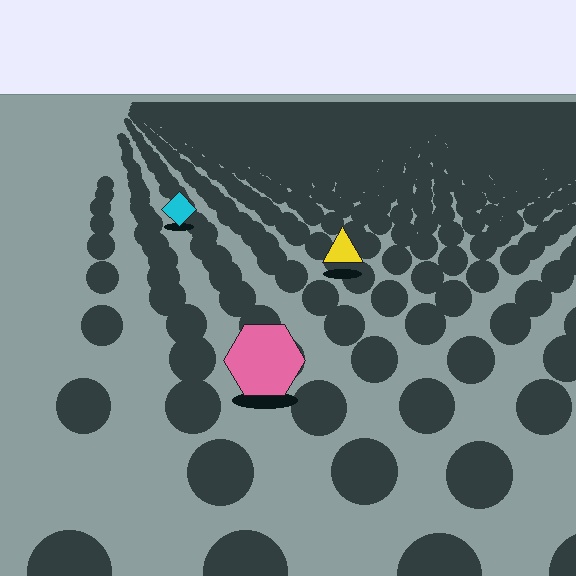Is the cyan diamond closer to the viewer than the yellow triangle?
No. The yellow triangle is closer — you can tell from the texture gradient: the ground texture is coarser near it.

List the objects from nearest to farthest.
From nearest to farthest: the pink hexagon, the yellow triangle, the cyan diamond.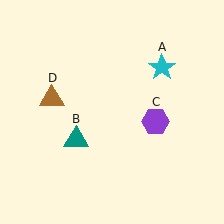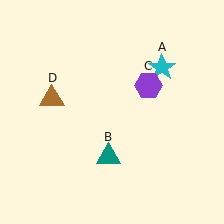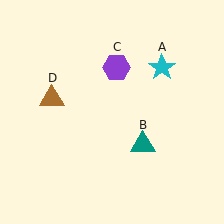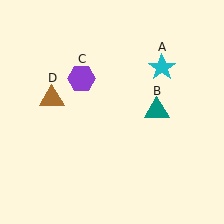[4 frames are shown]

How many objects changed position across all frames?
2 objects changed position: teal triangle (object B), purple hexagon (object C).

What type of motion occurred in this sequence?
The teal triangle (object B), purple hexagon (object C) rotated counterclockwise around the center of the scene.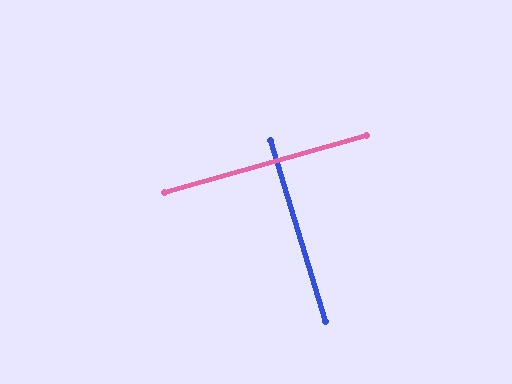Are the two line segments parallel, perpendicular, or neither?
Perpendicular — they meet at approximately 89°.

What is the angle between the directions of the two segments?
Approximately 89 degrees.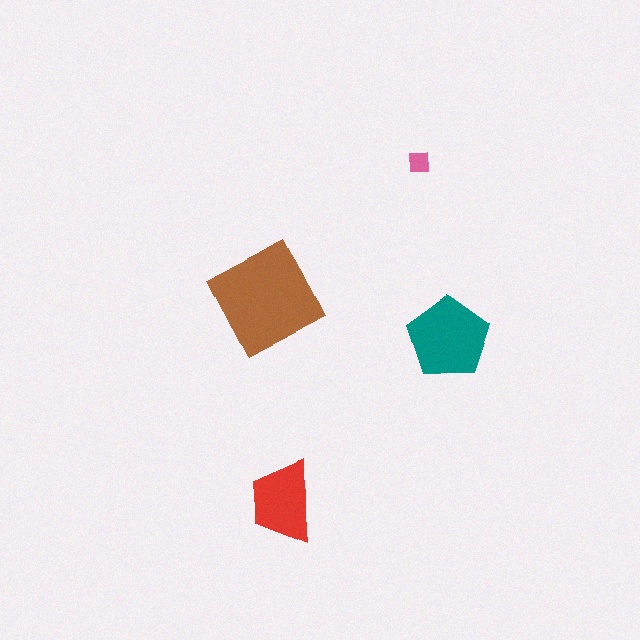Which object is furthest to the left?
The brown square is leftmost.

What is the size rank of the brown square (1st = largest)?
1st.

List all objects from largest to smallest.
The brown square, the teal pentagon, the red trapezoid, the pink square.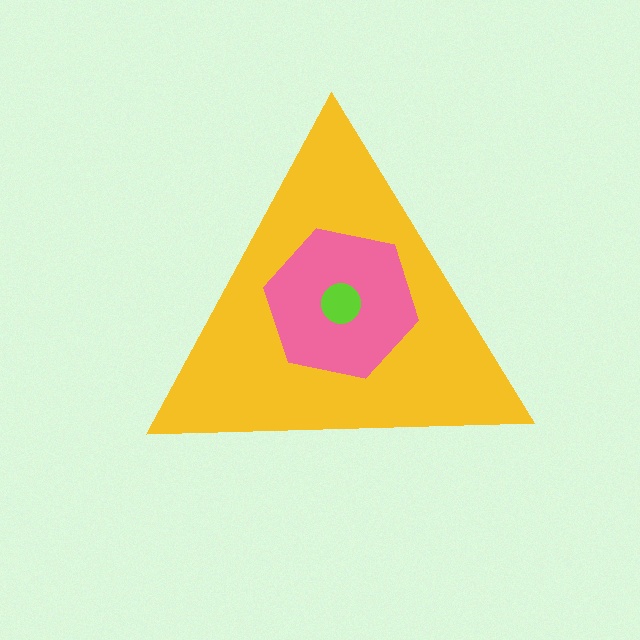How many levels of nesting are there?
3.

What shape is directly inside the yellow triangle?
The pink hexagon.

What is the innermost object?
The lime circle.